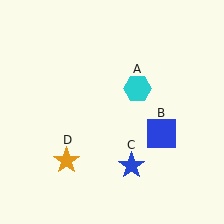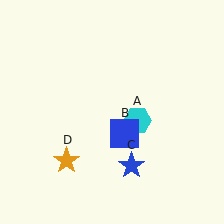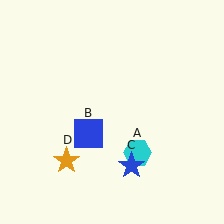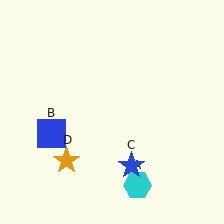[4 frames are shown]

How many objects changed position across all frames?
2 objects changed position: cyan hexagon (object A), blue square (object B).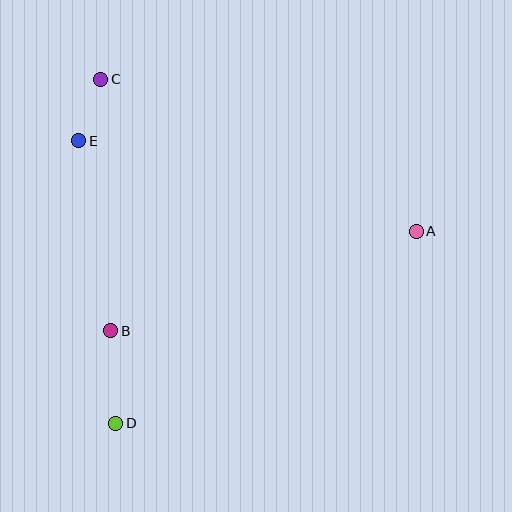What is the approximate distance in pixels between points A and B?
The distance between A and B is approximately 321 pixels.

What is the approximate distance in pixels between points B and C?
The distance between B and C is approximately 251 pixels.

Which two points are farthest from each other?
Points A and D are farthest from each other.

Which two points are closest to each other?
Points C and E are closest to each other.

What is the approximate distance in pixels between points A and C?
The distance between A and C is approximately 350 pixels.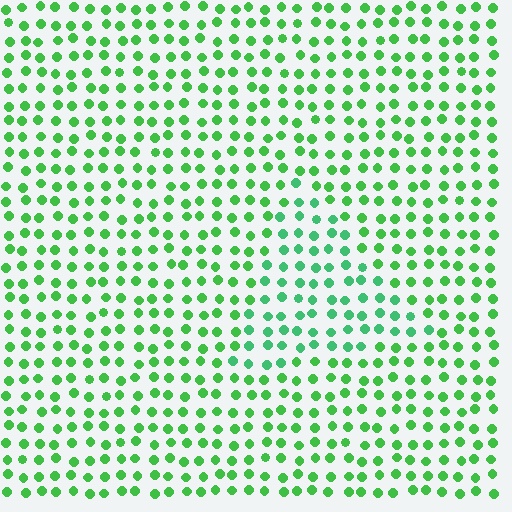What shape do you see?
I see a triangle.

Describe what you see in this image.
The image is filled with small green elements in a uniform arrangement. A triangle-shaped region is visible where the elements are tinted to a slightly different hue, forming a subtle color boundary.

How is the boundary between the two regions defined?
The boundary is defined purely by a slight shift in hue (about 22 degrees). Spacing, size, and orientation are identical on both sides.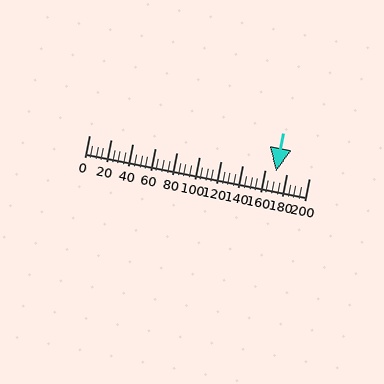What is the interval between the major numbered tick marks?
The major tick marks are spaced 20 units apart.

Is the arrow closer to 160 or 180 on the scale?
The arrow is closer to 180.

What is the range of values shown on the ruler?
The ruler shows values from 0 to 200.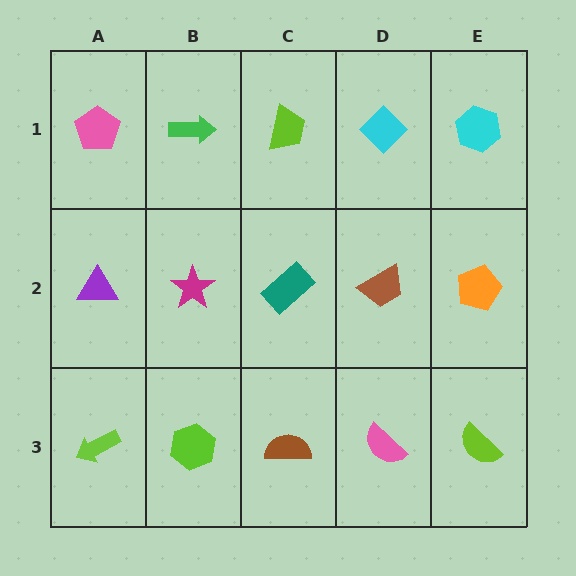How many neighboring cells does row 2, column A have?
3.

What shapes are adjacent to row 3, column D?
A brown trapezoid (row 2, column D), a brown semicircle (row 3, column C), a lime semicircle (row 3, column E).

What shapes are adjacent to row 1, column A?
A purple triangle (row 2, column A), a green arrow (row 1, column B).